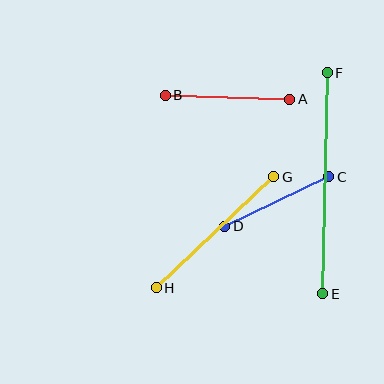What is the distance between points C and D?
The distance is approximately 115 pixels.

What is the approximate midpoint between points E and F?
The midpoint is at approximately (325, 183) pixels.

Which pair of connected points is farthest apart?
Points E and F are farthest apart.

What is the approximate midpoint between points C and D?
The midpoint is at approximately (277, 201) pixels.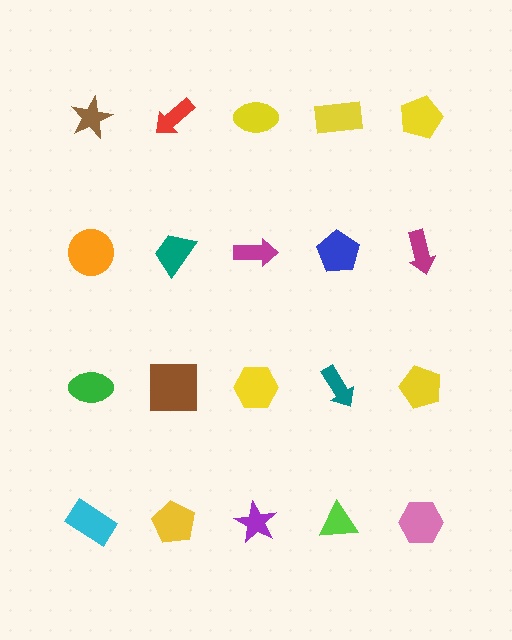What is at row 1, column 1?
A brown star.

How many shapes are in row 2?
5 shapes.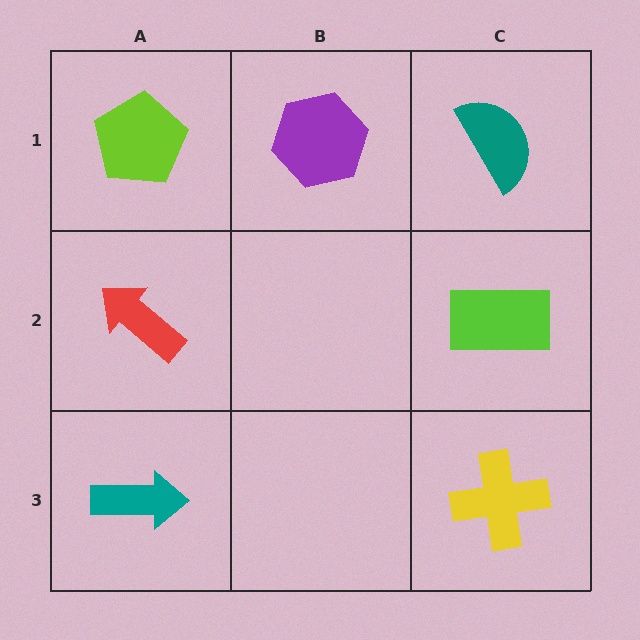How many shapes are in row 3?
2 shapes.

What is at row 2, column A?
A red arrow.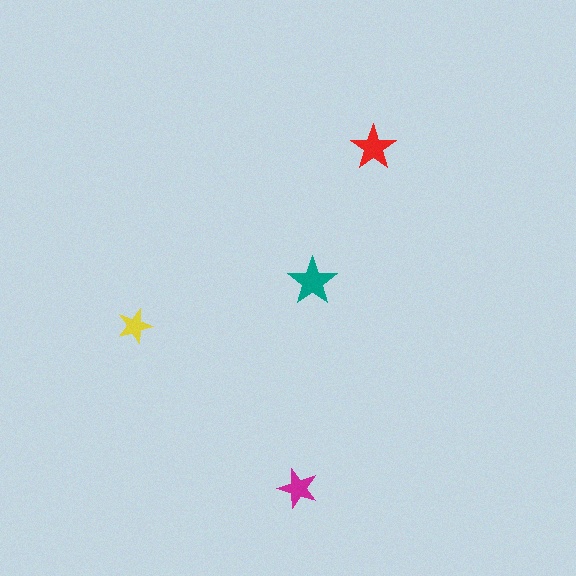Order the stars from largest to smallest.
the teal one, the red one, the magenta one, the yellow one.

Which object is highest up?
The red star is topmost.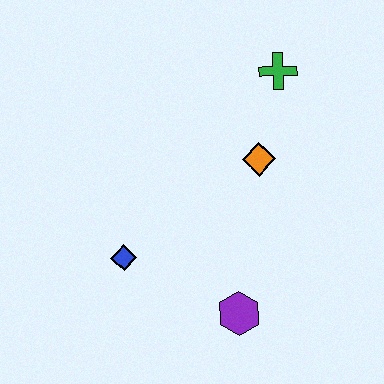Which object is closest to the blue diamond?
The purple hexagon is closest to the blue diamond.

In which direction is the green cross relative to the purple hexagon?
The green cross is above the purple hexagon.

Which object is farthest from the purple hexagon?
The green cross is farthest from the purple hexagon.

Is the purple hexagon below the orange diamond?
Yes